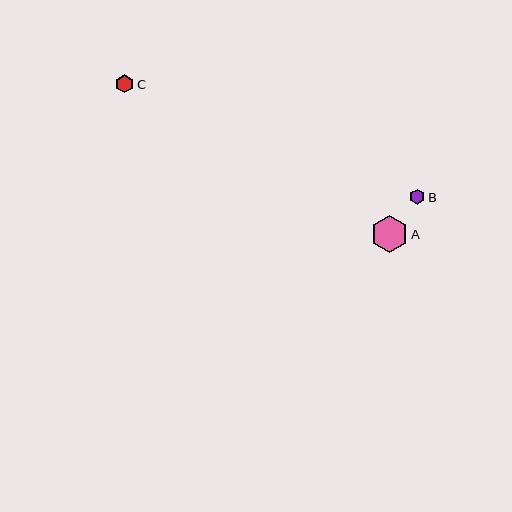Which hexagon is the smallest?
Hexagon B is the smallest with a size of approximately 16 pixels.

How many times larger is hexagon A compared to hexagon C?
Hexagon A is approximately 2.0 times the size of hexagon C.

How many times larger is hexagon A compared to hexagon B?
Hexagon A is approximately 2.4 times the size of hexagon B.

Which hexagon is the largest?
Hexagon A is the largest with a size of approximately 37 pixels.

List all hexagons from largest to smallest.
From largest to smallest: A, C, B.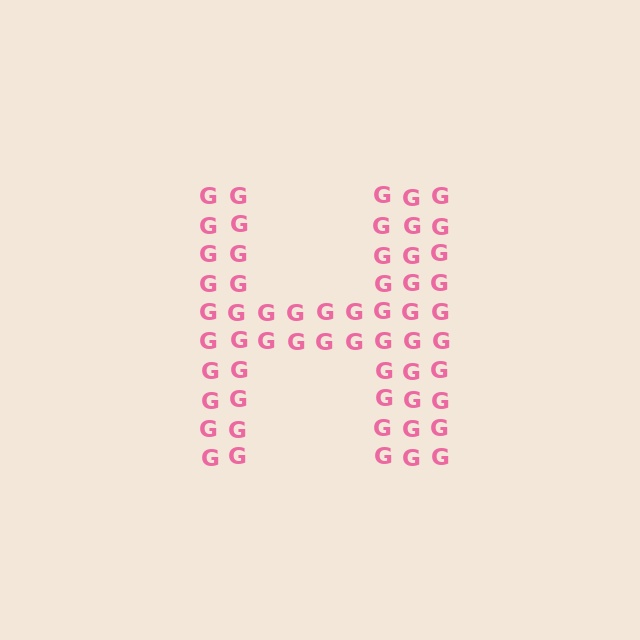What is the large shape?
The large shape is the letter H.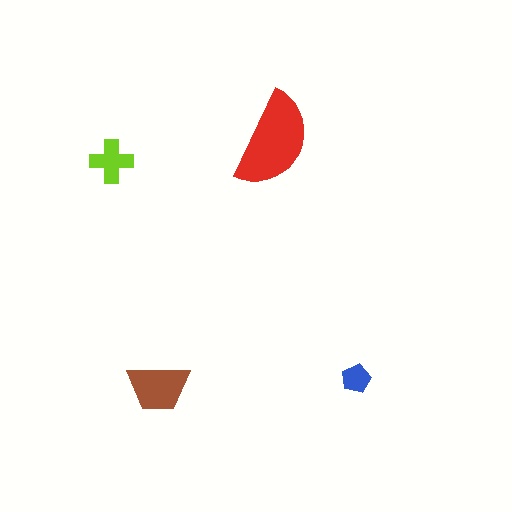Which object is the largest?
The red semicircle.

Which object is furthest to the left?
The lime cross is leftmost.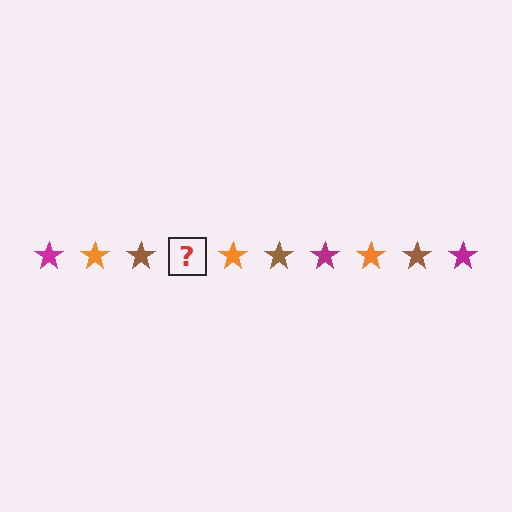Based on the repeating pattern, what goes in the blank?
The blank should be a magenta star.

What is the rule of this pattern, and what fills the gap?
The rule is that the pattern cycles through magenta, orange, brown stars. The gap should be filled with a magenta star.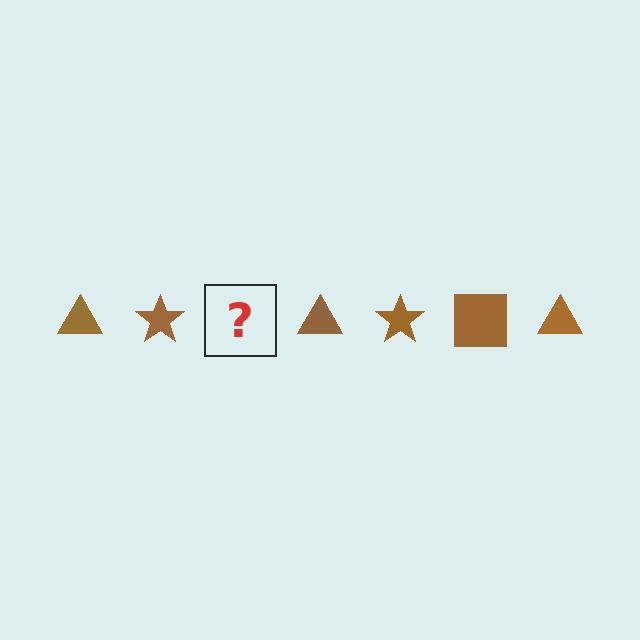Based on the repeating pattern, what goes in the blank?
The blank should be a brown square.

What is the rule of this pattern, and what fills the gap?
The rule is that the pattern cycles through triangle, star, square shapes in brown. The gap should be filled with a brown square.